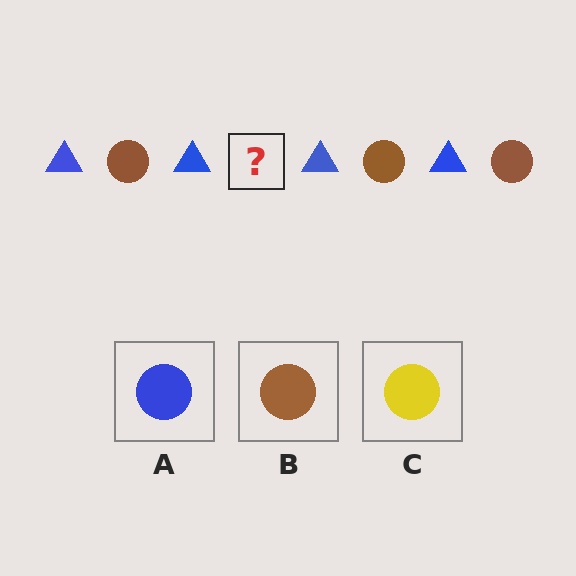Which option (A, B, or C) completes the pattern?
B.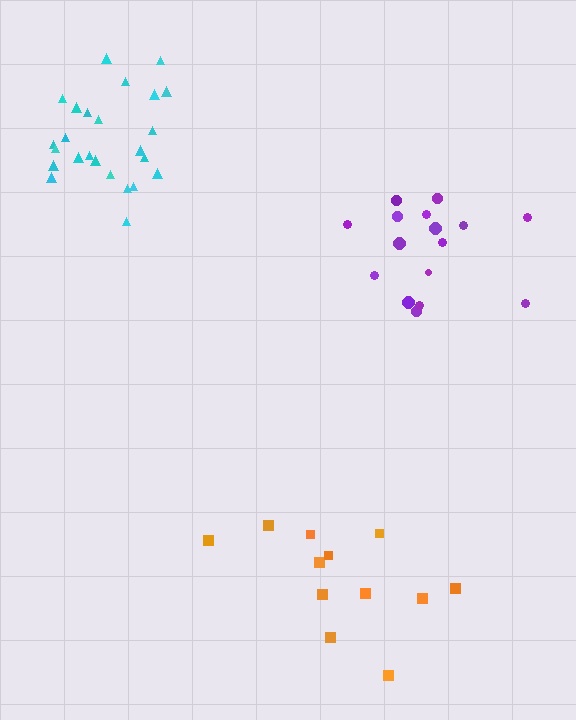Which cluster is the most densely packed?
Cyan.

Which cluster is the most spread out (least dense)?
Orange.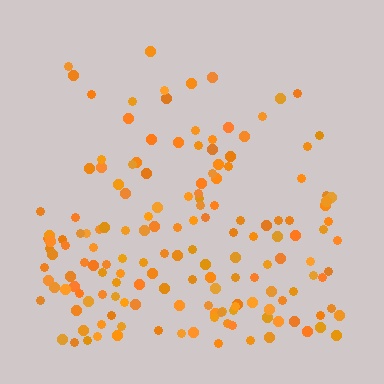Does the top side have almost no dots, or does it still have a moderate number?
Still a moderate number, just noticeably fewer than the bottom.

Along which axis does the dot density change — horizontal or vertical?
Vertical.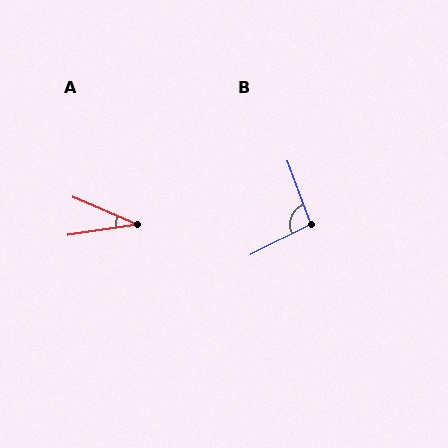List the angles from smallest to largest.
A (31°), B (96°).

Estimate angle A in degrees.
Approximately 31 degrees.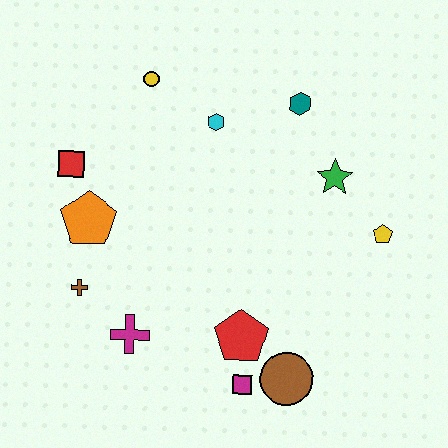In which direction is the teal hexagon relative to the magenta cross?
The teal hexagon is above the magenta cross.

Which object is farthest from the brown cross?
The yellow pentagon is farthest from the brown cross.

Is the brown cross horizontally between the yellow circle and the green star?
No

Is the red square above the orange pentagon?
Yes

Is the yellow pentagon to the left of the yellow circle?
No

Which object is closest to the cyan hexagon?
The yellow circle is closest to the cyan hexagon.